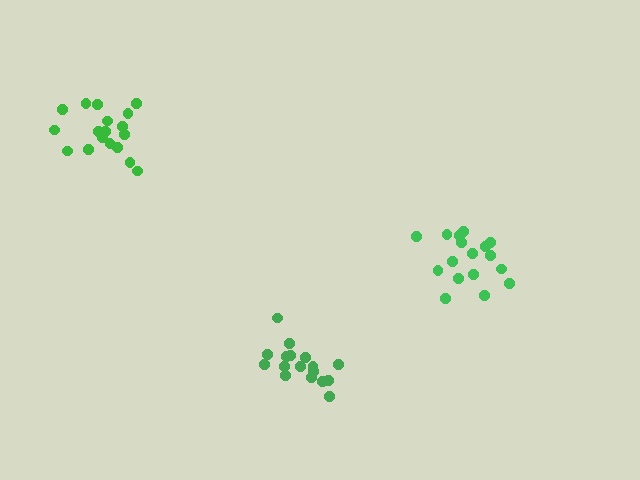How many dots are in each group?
Group 1: 17 dots, Group 2: 18 dots, Group 3: 17 dots (52 total).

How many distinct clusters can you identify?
There are 3 distinct clusters.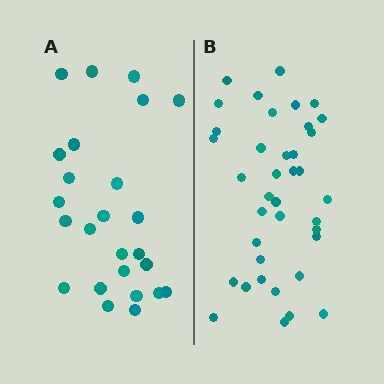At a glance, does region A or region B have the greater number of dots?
Region B (the right region) has more dots.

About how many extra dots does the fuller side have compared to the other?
Region B has approximately 15 more dots than region A.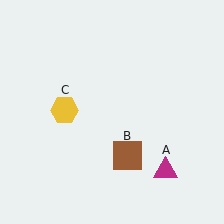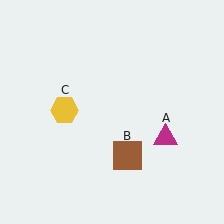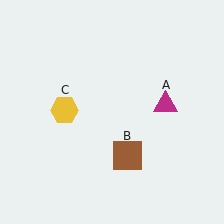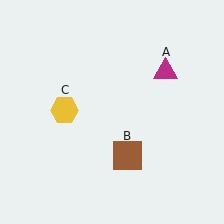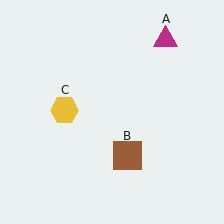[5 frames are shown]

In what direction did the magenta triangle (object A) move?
The magenta triangle (object A) moved up.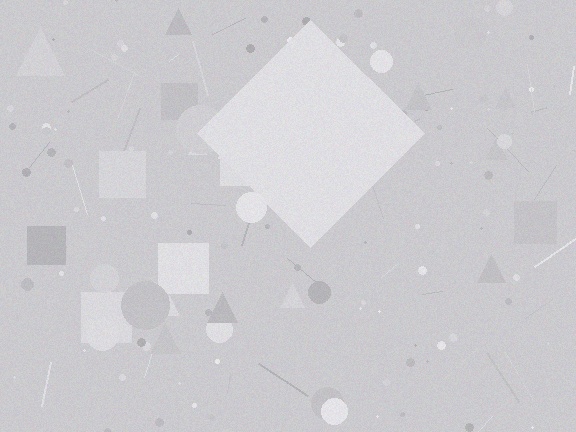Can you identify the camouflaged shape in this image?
The camouflaged shape is a diamond.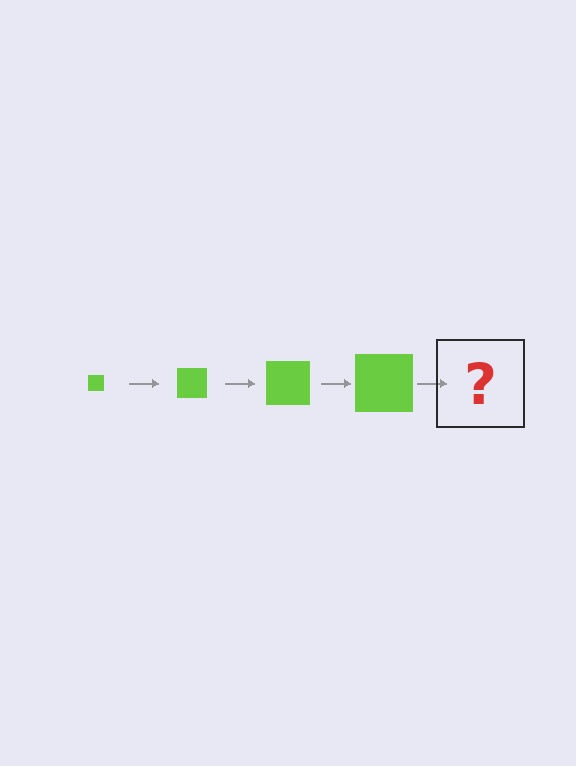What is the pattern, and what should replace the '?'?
The pattern is that the square gets progressively larger each step. The '?' should be a lime square, larger than the previous one.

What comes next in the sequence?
The next element should be a lime square, larger than the previous one.